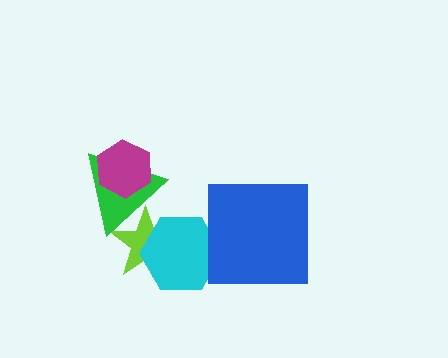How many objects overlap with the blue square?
1 object overlaps with the blue square.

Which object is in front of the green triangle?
The magenta hexagon is in front of the green triangle.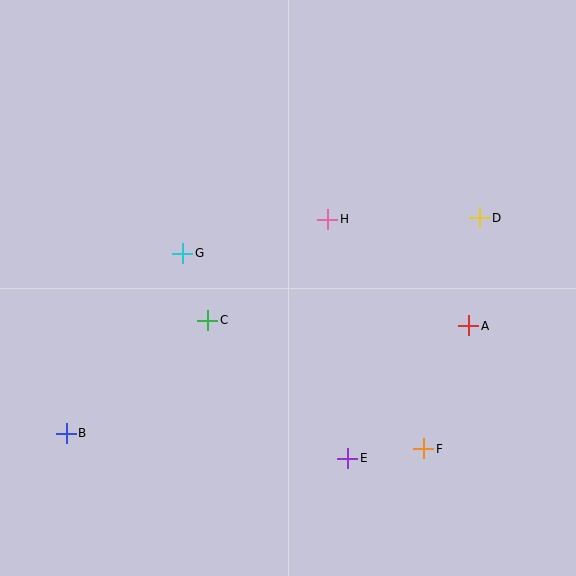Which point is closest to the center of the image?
Point H at (328, 219) is closest to the center.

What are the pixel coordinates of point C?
Point C is at (208, 320).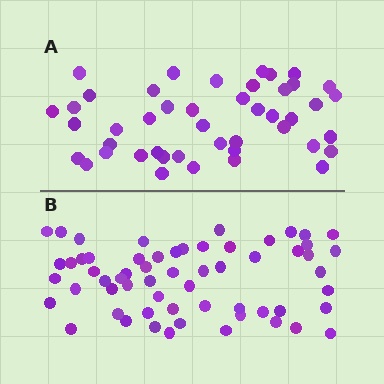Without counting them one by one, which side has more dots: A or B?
Region B (the bottom region) has more dots.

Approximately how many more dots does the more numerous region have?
Region B has approximately 15 more dots than region A.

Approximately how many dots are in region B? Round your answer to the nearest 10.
About 60 dots.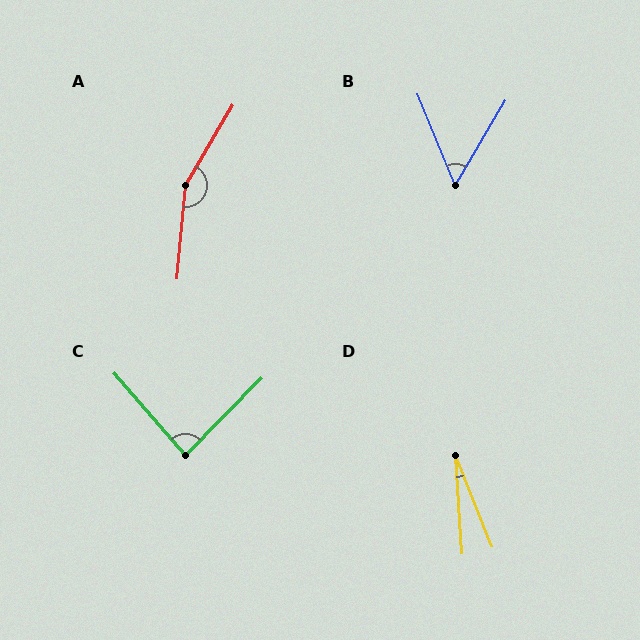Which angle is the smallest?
D, at approximately 18 degrees.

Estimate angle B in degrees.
Approximately 53 degrees.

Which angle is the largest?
A, at approximately 155 degrees.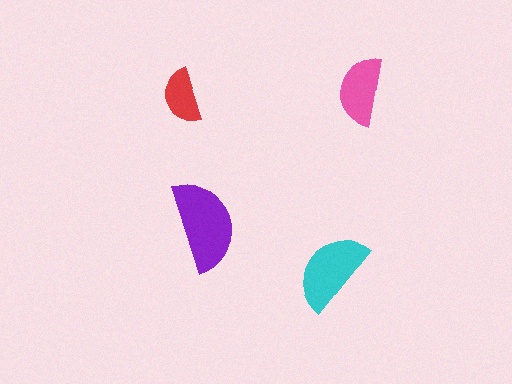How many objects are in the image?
There are 4 objects in the image.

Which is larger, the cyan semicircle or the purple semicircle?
The purple one.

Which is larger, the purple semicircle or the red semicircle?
The purple one.